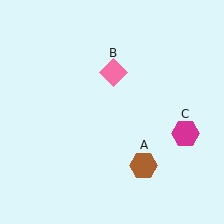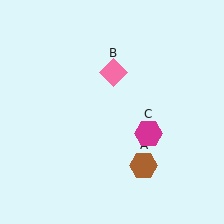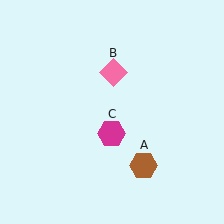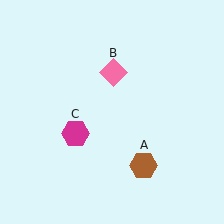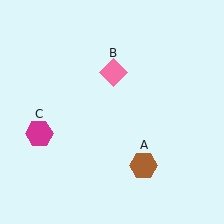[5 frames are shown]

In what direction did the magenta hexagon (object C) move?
The magenta hexagon (object C) moved left.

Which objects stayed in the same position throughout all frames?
Brown hexagon (object A) and pink diamond (object B) remained stationary.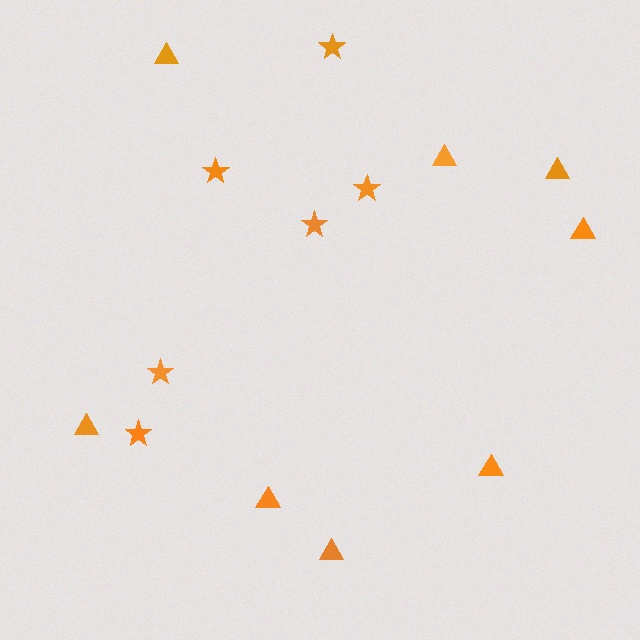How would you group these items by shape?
There are 2 groups: one group of stars (6) and one group of triangles (8).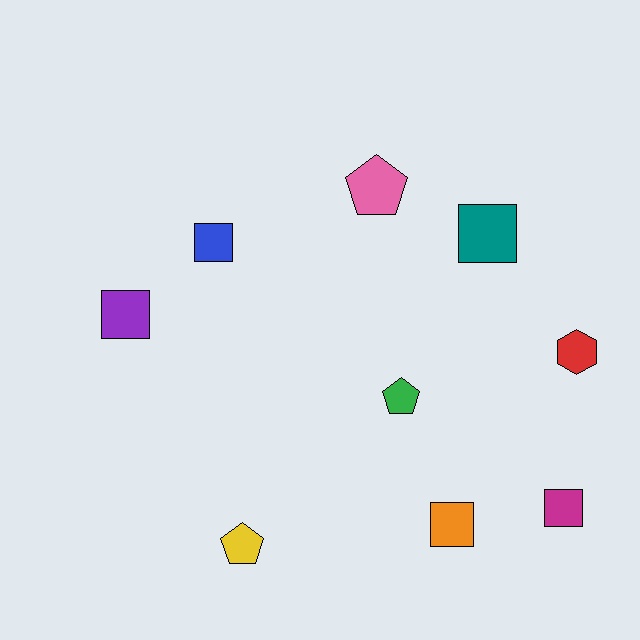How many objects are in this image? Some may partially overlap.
There are 9 objects.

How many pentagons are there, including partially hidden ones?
There are 3 pentagons.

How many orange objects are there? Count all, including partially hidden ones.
There is 1 orange object.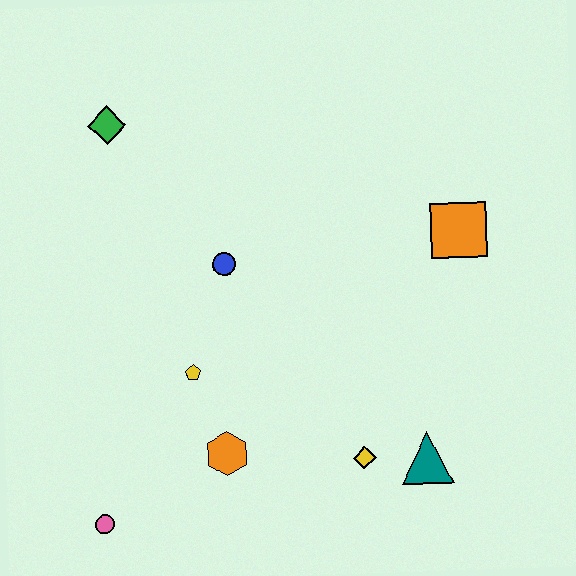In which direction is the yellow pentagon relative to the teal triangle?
The yellow pentagon is to the left of the teal triangle.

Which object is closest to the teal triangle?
The yellow diamond is closest to the teal triangle.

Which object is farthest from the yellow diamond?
The green diamond is farthest from the yellow diamond.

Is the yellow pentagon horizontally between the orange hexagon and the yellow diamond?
No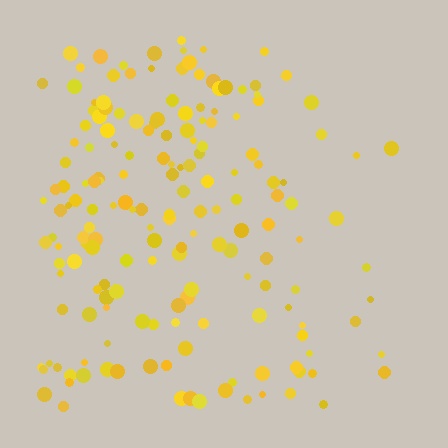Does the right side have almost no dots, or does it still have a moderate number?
Still a moderate number, just noticeably fewer than the left.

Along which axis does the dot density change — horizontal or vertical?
Horizontal.